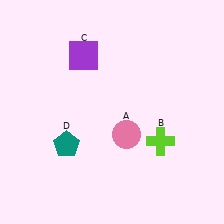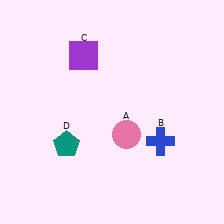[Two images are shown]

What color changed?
The cross (B) changed from lime in Image 1 to blue in Image 2.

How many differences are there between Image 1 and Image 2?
There is 1 difference between the two images.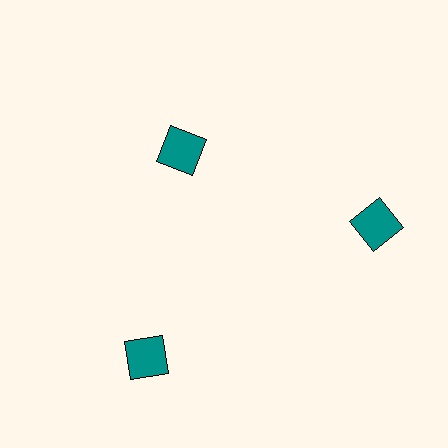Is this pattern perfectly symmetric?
No. The 3 teal squares are arranged in a ring, but one element near the 11 o'clock position is pulled inward toward the center, breaking the 3-fold rotational symmetry.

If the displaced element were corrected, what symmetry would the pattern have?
It would have 3-fold rotational symmetry — the pattern would map onto itself every 120 degrees.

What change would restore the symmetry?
The symmetry would be restored by moving it outward, back onto the ring so that all 3 squares sit at equal angles and equal distance from the center.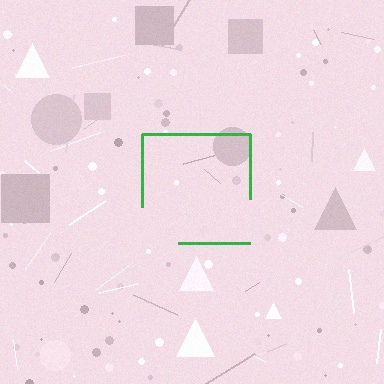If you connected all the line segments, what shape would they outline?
They would outline a square.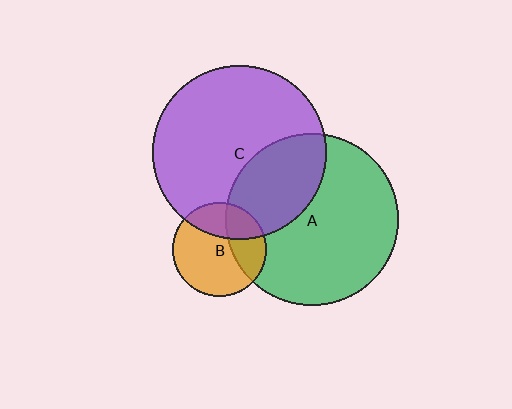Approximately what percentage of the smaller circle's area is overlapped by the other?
Approximately 30%.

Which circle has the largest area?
Circle C (purple).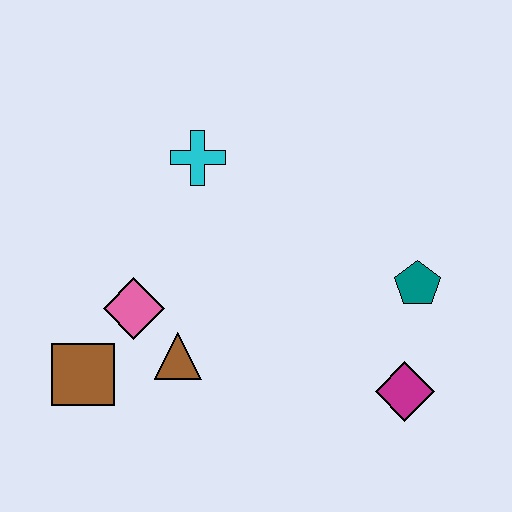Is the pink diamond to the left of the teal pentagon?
Yes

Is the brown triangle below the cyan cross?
Yes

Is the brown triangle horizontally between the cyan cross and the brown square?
Yes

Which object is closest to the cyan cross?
The pink diamond is closest to the cyan cross.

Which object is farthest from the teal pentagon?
The brown square is farthest from the teal pentagon.